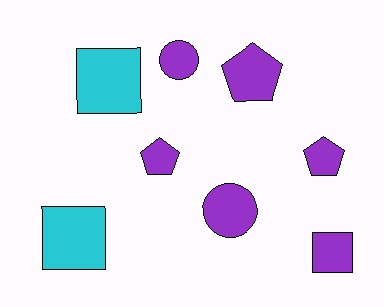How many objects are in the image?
There are 8 objects.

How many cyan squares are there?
There are 2 cyan squares.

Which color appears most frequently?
Purple, with 6 objects.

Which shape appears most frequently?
Pentagon, with 3 objects.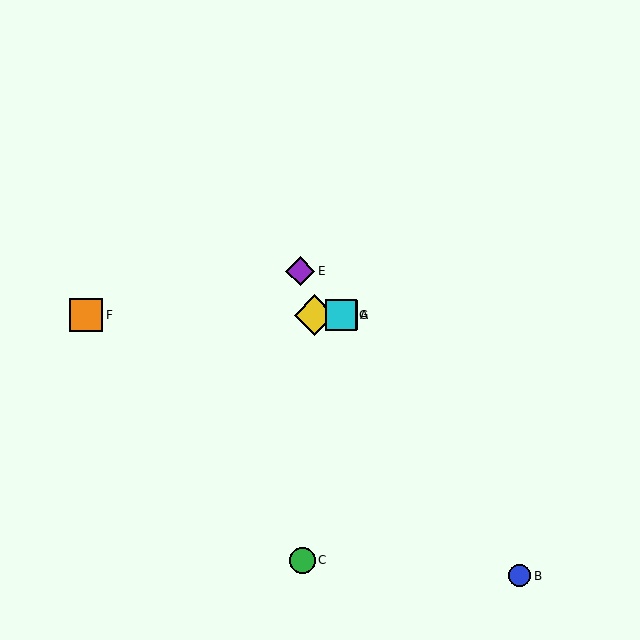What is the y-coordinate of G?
Object G is at y≈315.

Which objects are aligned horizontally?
Objects A, D, F, G are aligned horizontally.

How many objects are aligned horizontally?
4 objects (A, D, F, G) are aligned horizontally.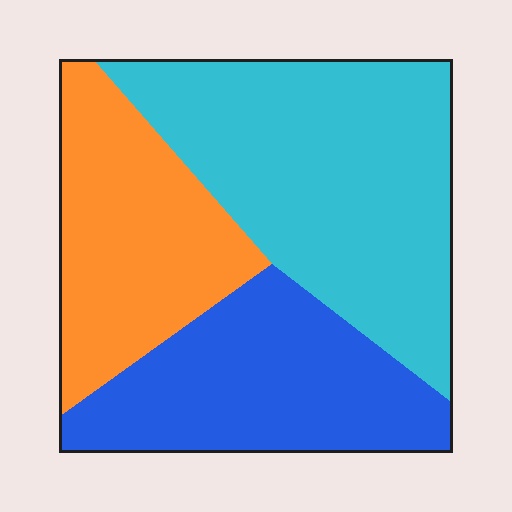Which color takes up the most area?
Cyan, at roughly 45%.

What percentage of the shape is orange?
Orange covers 27% of the shape.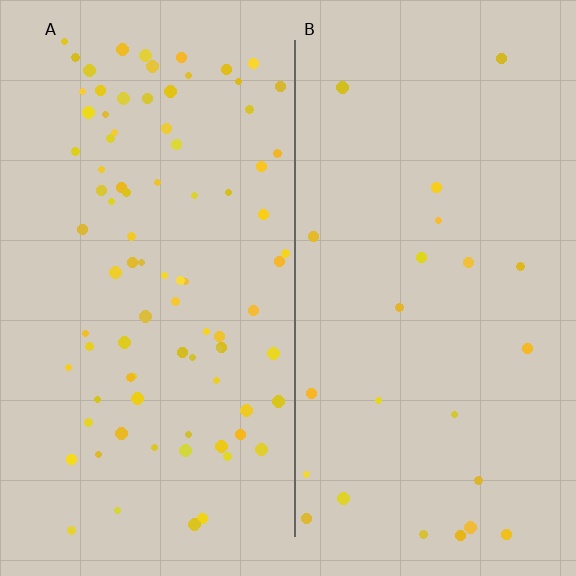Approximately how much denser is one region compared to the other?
Approximately 3.7× — region A over region B.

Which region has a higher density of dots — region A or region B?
A (the left).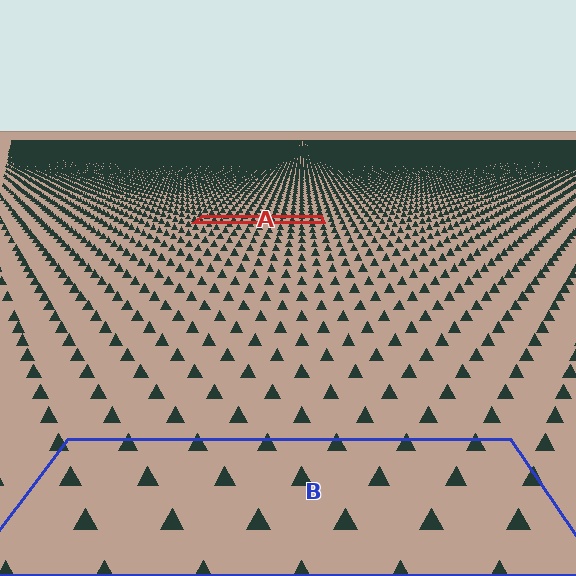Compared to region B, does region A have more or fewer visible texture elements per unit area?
Region A has more texture elements per unit area — they are packed more densely because it is farther away.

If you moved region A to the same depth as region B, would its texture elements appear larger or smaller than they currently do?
They would appear larger. At a closer depth, the same texture elements are projected at a bigger on-screen size.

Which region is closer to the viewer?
Region B is closer. The texture elements there are larger and more spread out.